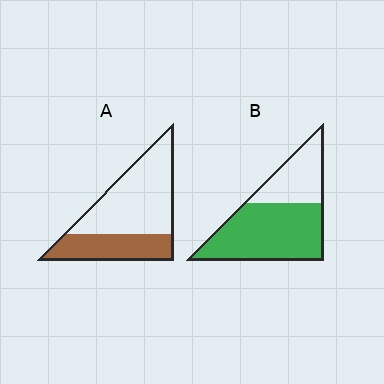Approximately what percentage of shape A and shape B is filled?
A is approximately 35% and B is approximately 65%.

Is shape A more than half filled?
No.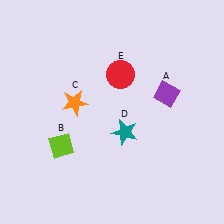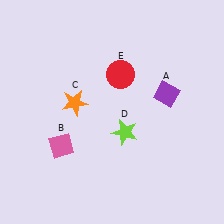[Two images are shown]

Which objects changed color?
B changed from lime to pink. D changed from teal to lime.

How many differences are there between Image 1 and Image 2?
There are 2 differences between the two images.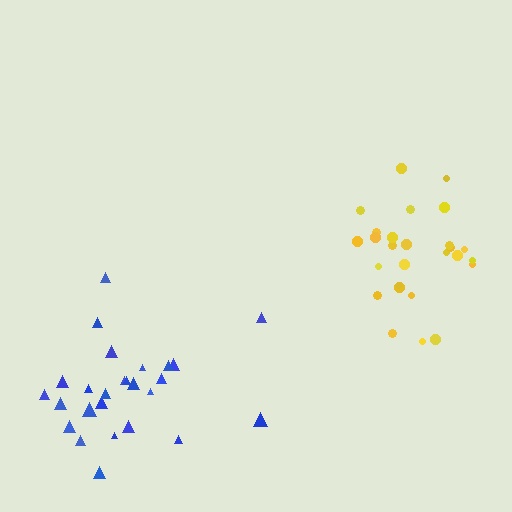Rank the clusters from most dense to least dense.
yellow, blue.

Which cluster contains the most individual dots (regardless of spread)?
Yellow (28).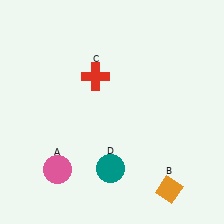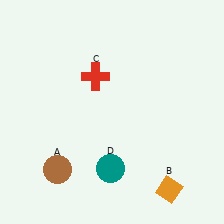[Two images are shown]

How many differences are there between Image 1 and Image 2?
There is 1 difference between the two images.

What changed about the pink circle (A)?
In Image 1, A is pink. In Image 2, it changed to brown.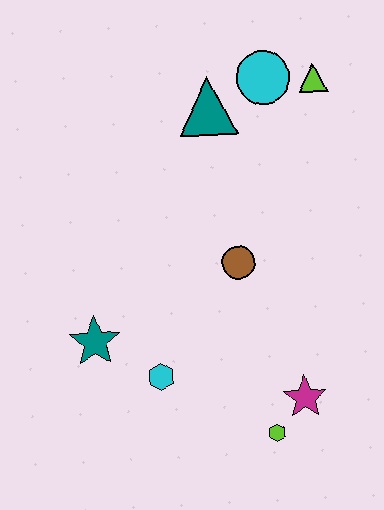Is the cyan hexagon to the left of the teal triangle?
Yes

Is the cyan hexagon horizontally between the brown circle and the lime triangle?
No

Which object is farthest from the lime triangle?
The lime hexagon is farthest from the lime triangle.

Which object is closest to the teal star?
The cyan hexagon is closest to the teal star.